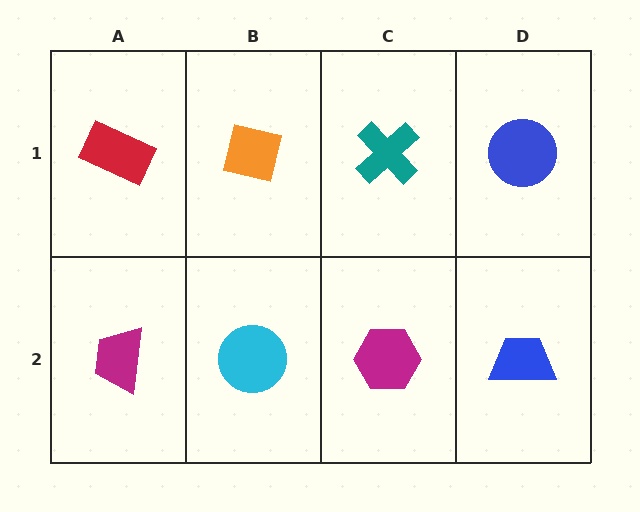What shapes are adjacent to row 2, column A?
A red rectangle (row 1, column A), a cyan circle (row 2, column B).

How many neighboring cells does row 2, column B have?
3.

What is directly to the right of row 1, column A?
An orange square.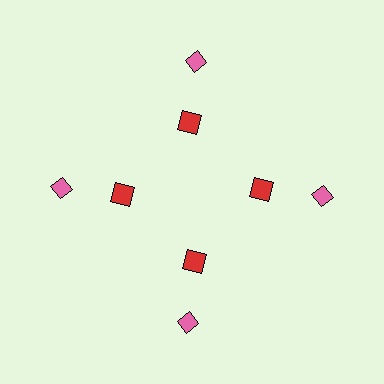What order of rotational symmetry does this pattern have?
This pattern has 4-fold rotational symmetry.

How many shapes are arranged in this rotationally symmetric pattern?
There are 8 shapes, arranged in 4 groups of 2.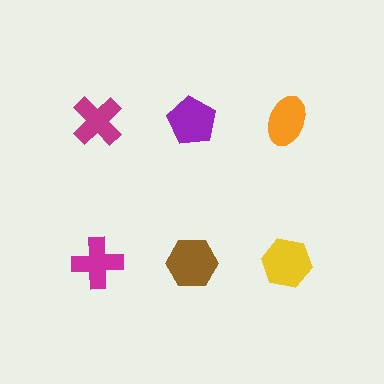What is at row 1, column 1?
A magenta cross.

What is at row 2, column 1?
A magenta cross.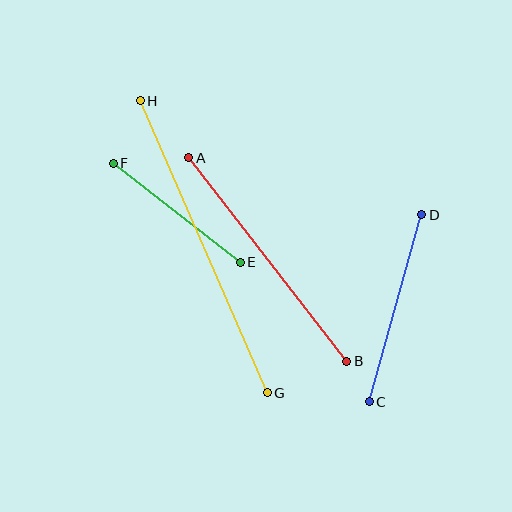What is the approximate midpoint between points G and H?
The midpoint is at approximately (204, 247) pixels.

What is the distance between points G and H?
The distance is approximately 319 pixels.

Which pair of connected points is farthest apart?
Points G and H are farthest apart.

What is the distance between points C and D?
The distance is approximately 195 pixels.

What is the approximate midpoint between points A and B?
The midpoint is at approximately (268, 259) pixels.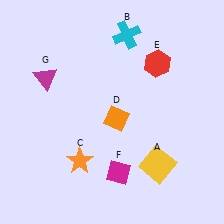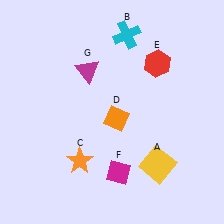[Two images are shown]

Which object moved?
The magenta triangle (G) moved right.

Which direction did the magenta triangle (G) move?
The magenta triangle (G) moved right.